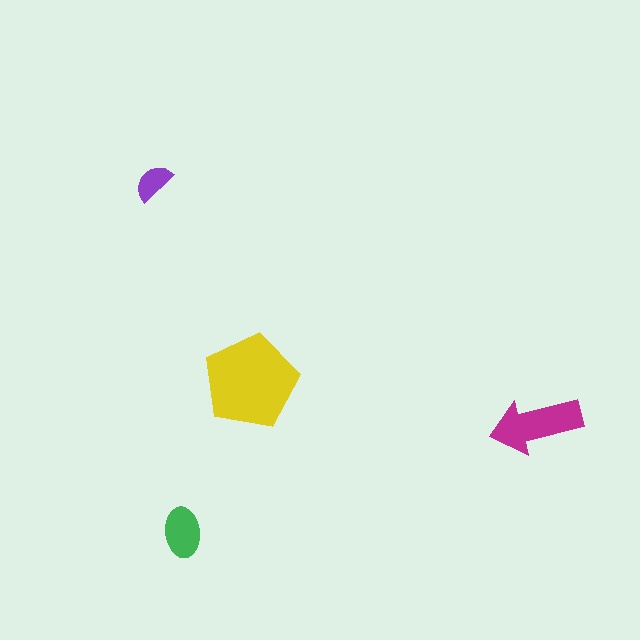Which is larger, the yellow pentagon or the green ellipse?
The yellow pentagon.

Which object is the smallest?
The purple semicircle.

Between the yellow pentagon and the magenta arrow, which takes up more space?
The yellow pentagon.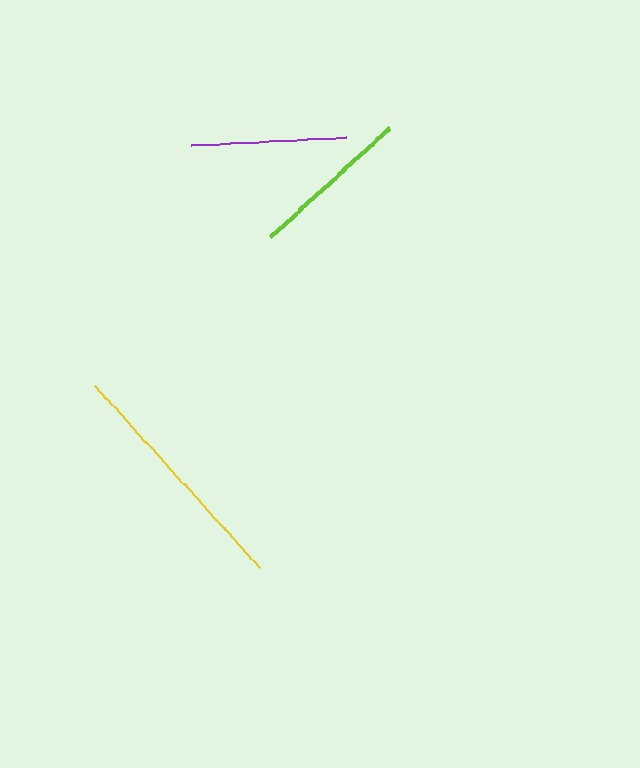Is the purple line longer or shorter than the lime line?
The lime line is longer than the purple line.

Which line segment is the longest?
The yellow line is the longest at approximately 245 pixels.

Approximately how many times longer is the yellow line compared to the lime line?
The yellow line is approximately 1.5 times the length of the lime line.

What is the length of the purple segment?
The purple segment is approximately 155 pixels long.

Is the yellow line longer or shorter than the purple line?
The yellow line is longer than the purple line.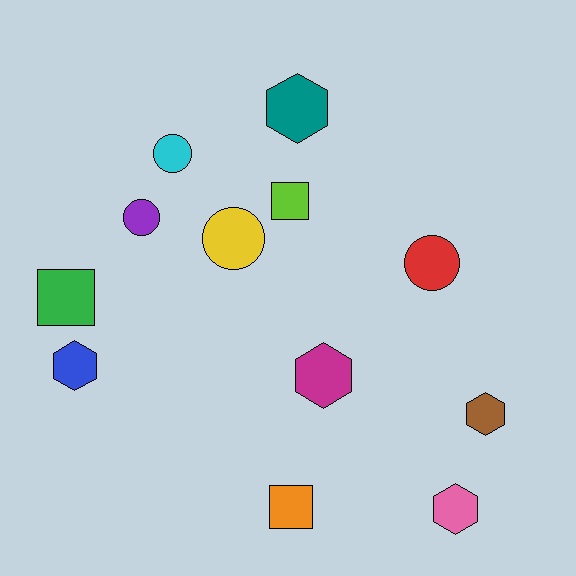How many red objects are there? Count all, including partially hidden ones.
There is 1 red object.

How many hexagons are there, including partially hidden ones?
There are 5 hexagons.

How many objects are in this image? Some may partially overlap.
There are 12 objects.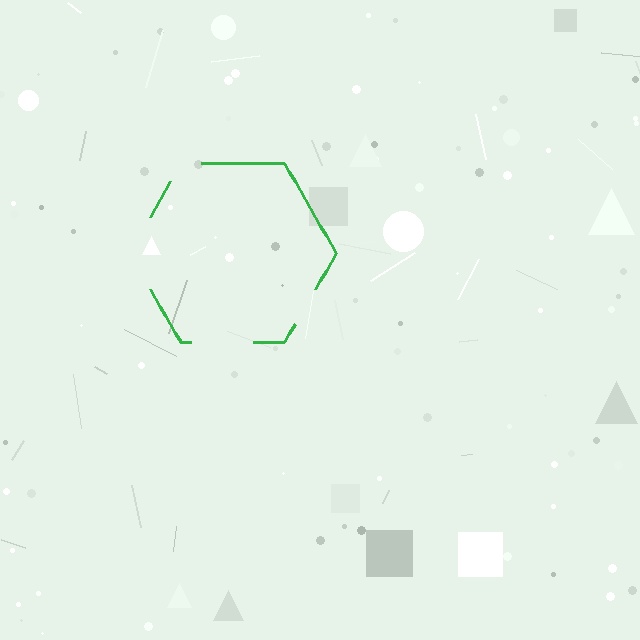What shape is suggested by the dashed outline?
The dashed outline suggests a hexagon.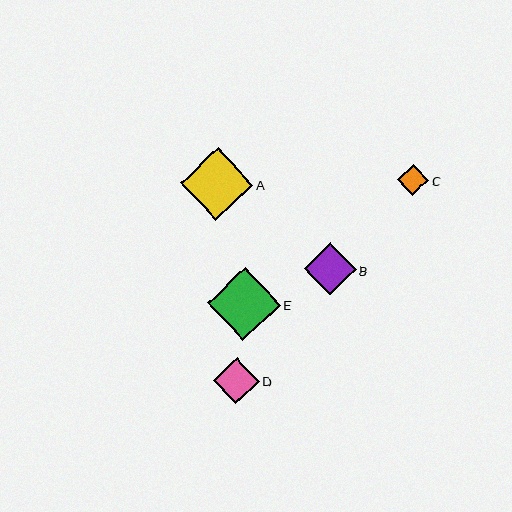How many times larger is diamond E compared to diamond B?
Diamond E is approximately 1.4 times the size of diamond B.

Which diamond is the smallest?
Diamond C is the smallest with a size of approximately 31 pixels.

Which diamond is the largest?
Diamond E is the largest with a size of approximately 73 pixels.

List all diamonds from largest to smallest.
From largest to smallest: E, A, B, D, C.